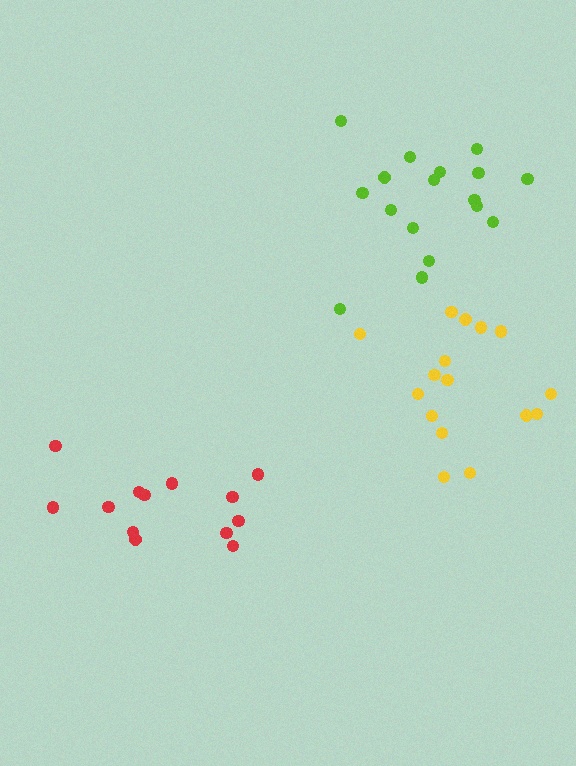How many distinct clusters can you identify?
There are 3 distinct clusters.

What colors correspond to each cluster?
The clusters are colored: yellow, red, lime.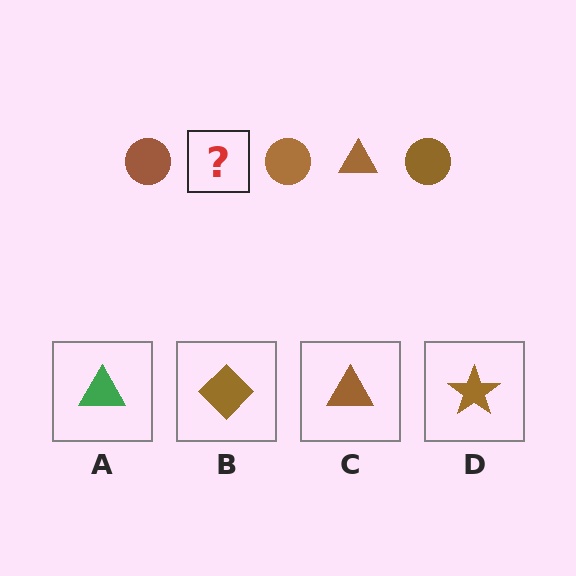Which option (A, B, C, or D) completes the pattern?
C.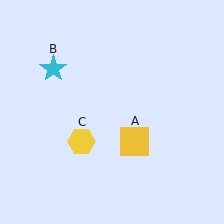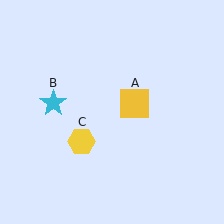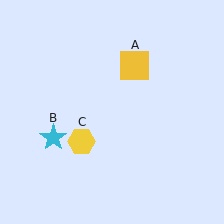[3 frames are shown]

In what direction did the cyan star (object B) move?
The cyan star (object B) moved down.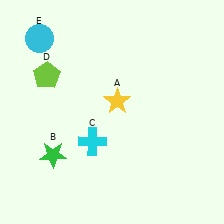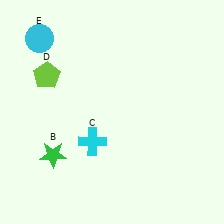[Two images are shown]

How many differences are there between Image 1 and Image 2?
There is 1 difference between the two images.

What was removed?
The yellow star (A) was removed in Image 2.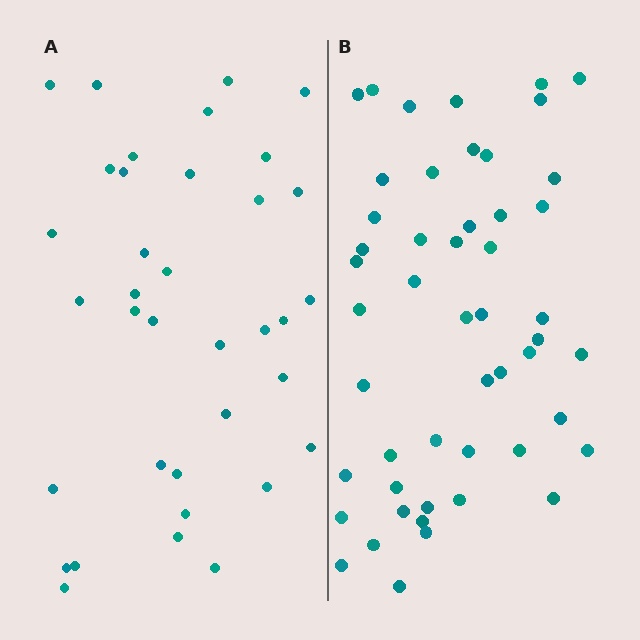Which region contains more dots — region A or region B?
Region B (the right region) has more dots.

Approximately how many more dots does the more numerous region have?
Region B has approximately 15 more dots than region A.